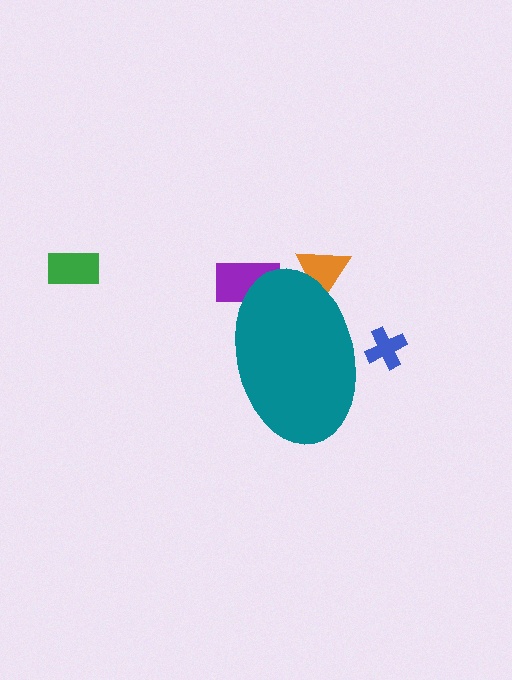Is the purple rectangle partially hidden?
Yes, the purple rectangle is partially hidden behind the teal ellipse.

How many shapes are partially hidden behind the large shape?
3 shapes are partially hidden.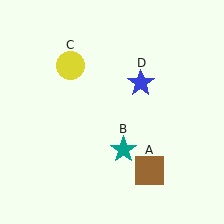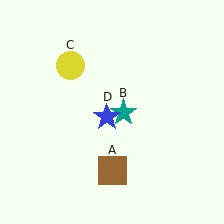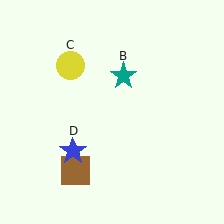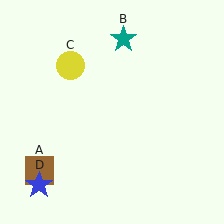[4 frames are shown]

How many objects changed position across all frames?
3 objects changed position: brown square (object A), teal star (object B), blue star (object D).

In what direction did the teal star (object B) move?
The teal star (object B) moved up.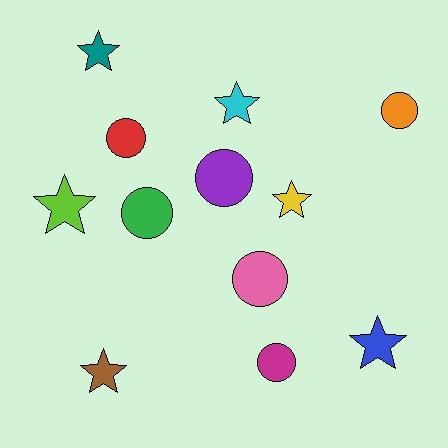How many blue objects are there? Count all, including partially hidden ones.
There is 1 blue object.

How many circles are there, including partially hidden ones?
There are 6 circles.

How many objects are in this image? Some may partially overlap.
There are 12 objects.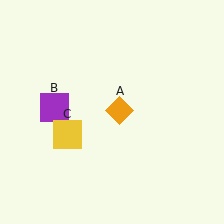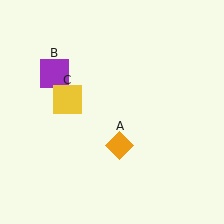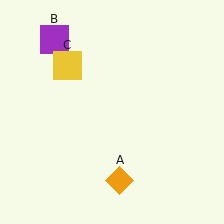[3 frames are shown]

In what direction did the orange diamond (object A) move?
The orange diamond (object A) moved down.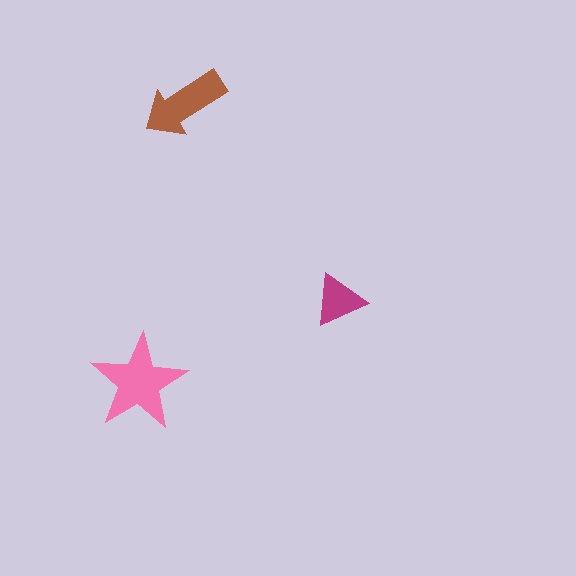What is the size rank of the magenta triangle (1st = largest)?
3rd.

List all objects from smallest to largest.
The magenta triangle, the brown arrow, the pink star.